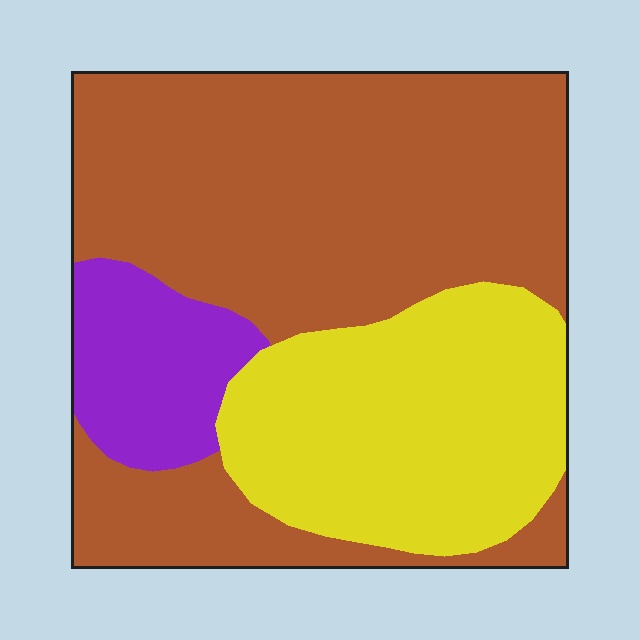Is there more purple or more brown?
Brown.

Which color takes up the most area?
Brown, at roughly 60%.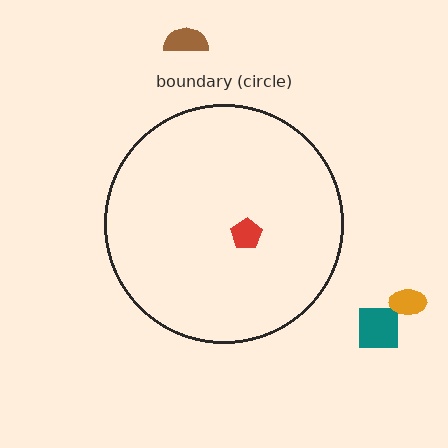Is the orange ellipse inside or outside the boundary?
Outside.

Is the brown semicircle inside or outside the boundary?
Outside.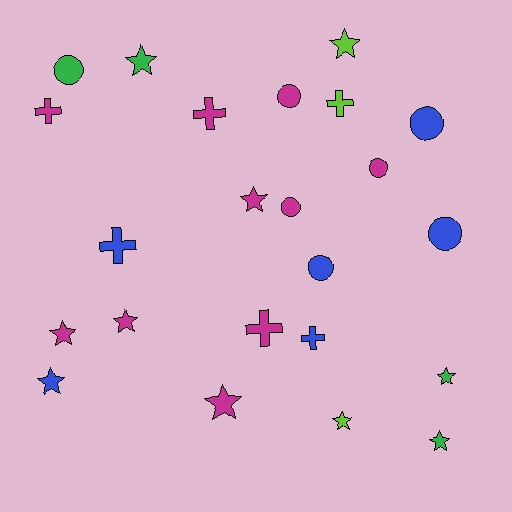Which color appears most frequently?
Magenta, with 10 objects.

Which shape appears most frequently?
Star, with 10 objects.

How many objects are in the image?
There are 23 objects.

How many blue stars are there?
There is 1 blue star.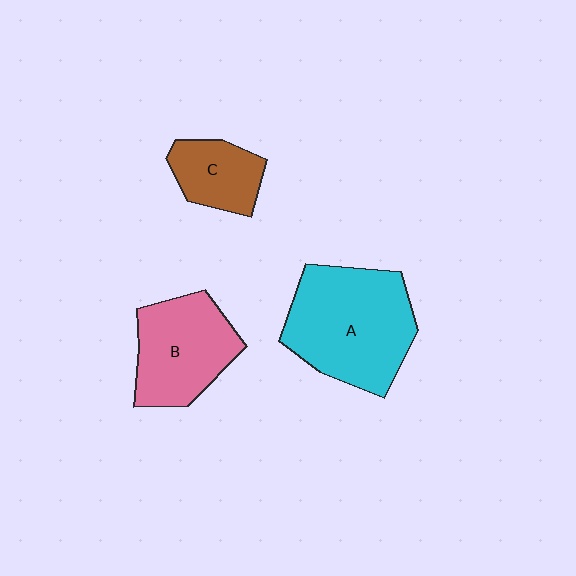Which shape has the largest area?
Shape A (cyan).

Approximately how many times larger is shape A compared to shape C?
Approximately 2.3 times.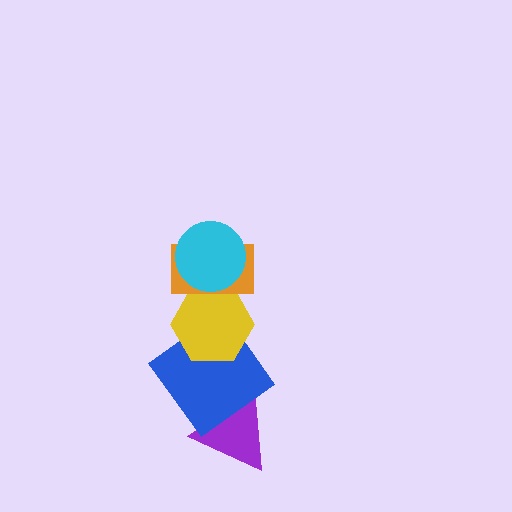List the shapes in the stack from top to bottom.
From top to bottom: the cyan circle, the orange rectangle, the yellow hexagon, the blue diamond, the purple triangle.